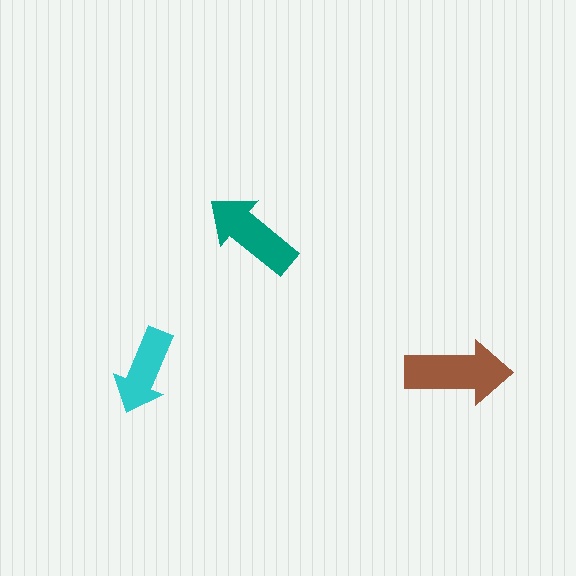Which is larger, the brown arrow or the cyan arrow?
The brown one.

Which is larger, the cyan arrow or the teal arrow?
The teal one.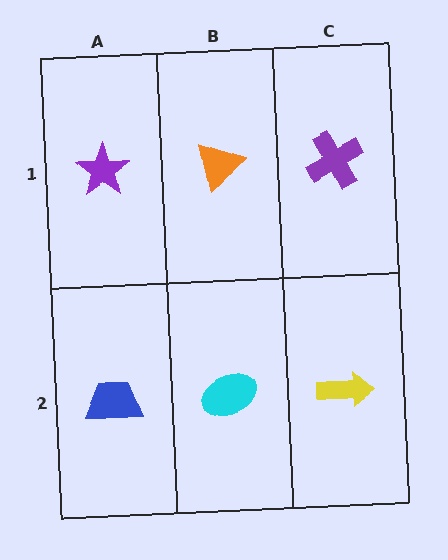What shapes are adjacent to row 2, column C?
A purple cross (row 1, column C), a cyan ellipse (row 2, column B).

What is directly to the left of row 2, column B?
A blue trapezoid.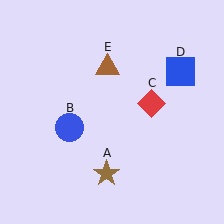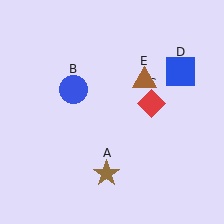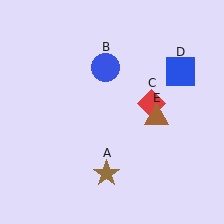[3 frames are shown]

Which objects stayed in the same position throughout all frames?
Brown star (object A) and red diamond (object C) and blue square (object D) remained stationary.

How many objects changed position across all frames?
2 objects changed position: blue circle (object B), brown triangle (object E).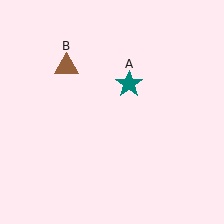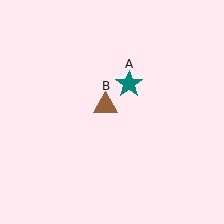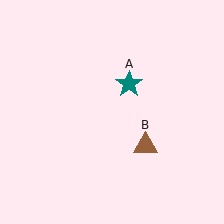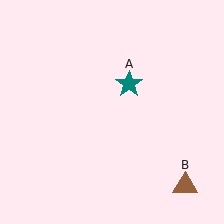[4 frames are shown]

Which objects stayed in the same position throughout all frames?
Teal star (object A) remained stationary.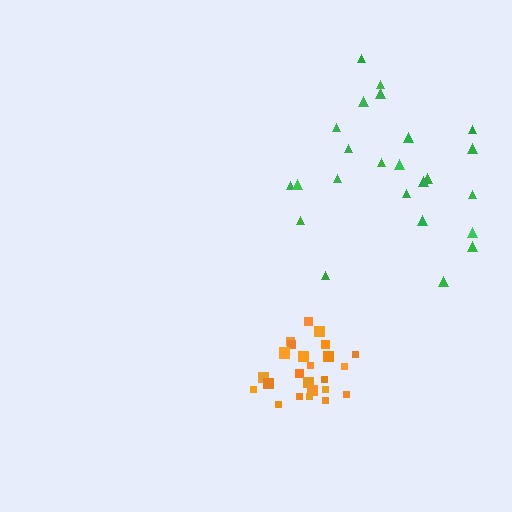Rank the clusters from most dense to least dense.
orange, green.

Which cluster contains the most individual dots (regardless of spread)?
Orange (25).